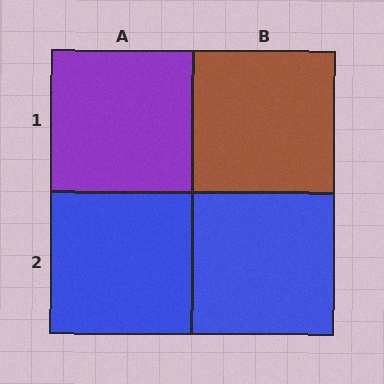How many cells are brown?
1 cell is brown.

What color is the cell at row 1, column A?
Purple.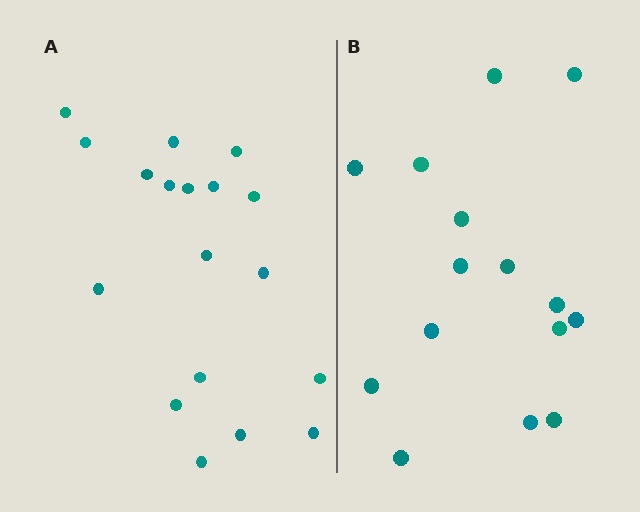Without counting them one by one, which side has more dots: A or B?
Region A (the left region) has more dots.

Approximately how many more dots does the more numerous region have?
Region A has just a few more — roughly 2 or 3 more dots than region B.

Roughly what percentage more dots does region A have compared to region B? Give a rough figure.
About 20% more.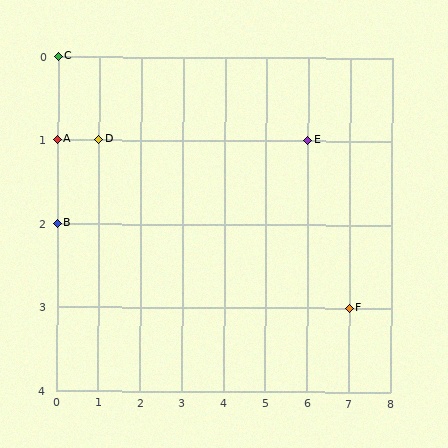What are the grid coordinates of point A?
Point A is at grid coordinates (0, 1).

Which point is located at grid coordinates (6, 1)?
Point E is at (6, 1).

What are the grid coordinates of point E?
Point E is at grid coordinates (6, 1).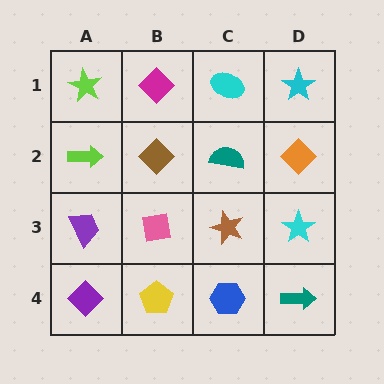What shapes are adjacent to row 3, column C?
A teal semicircle (row 2, column C), a blue hexagon (row 4, column C), a pink square (row 3, column B), a cyan star (row 3, column D).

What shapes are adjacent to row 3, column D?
An orange diamond (row 2, column D), a teal arrow (row 4, column D), a brown star (row 3, column C).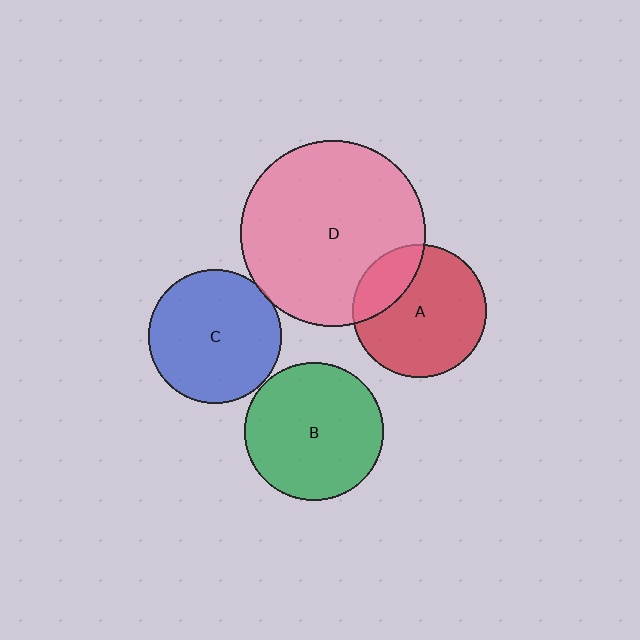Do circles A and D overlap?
Yes.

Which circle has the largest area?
Circle D (pink).